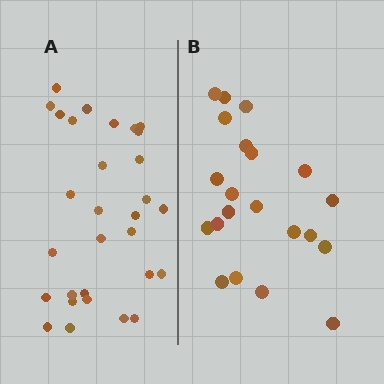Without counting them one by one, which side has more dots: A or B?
Region A (the left region) has more dots.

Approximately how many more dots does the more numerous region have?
Region A has roughly 8 or so more dots than region B.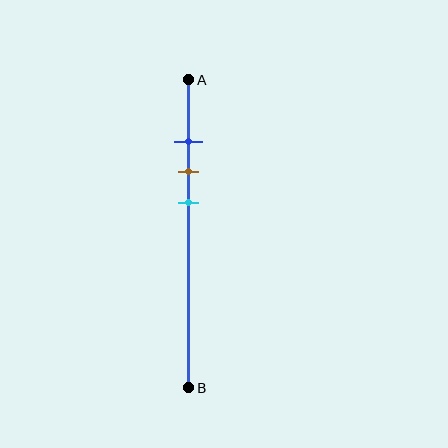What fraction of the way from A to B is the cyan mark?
The cyan mark is approximately 40% (0.4) of the way from A to B.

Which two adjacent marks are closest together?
The blue and brown marks are the closest adjacent pair.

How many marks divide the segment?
There are 3 marks dividing the segment.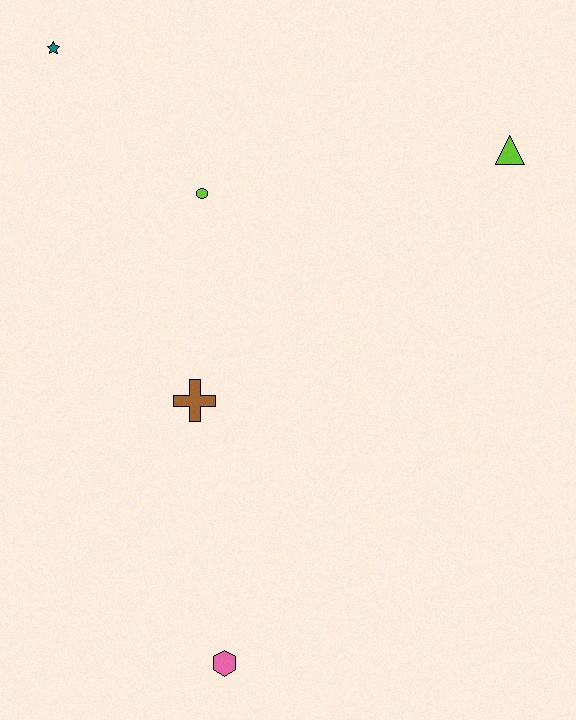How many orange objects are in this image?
There are no orange objects.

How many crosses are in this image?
There is 1 cross.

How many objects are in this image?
There are 5 objects.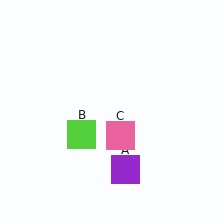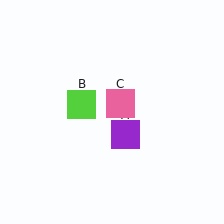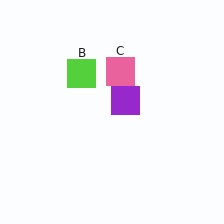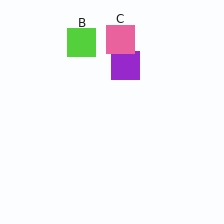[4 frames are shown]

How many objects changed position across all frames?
3 objects changed position: purple square (object A), lime square (object B), pink square (object C).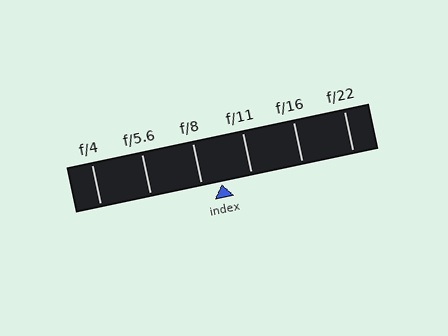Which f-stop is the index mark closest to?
The index mark is closest to f/8.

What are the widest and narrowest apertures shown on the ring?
The widest aperture shown is f/4 and the narrowest is f/22.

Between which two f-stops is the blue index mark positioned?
The index mark is between f/8 and f/11.